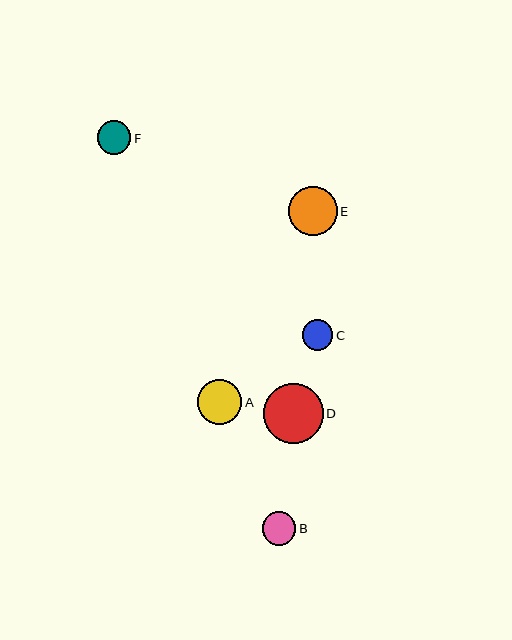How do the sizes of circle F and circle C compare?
Circle F and circle C are approximately the same size.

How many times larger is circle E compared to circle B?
Circle E is approximately 1.5 times the size of circle B.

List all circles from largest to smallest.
From largest to smallest: D, E, A, B, F, C.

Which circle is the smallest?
Circle C is the smallest with a size of approximately 31 pixels.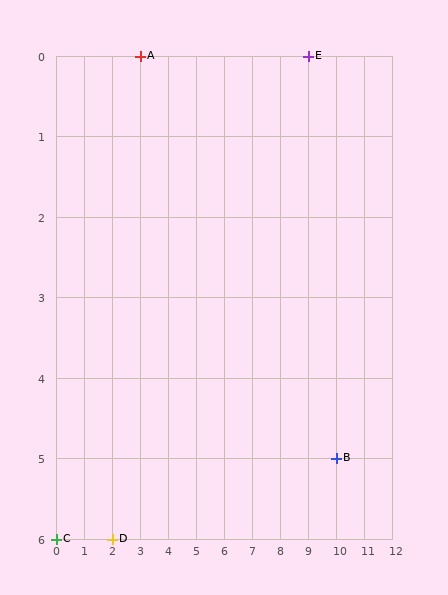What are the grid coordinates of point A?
Point A is at grid coordinates (3, 0).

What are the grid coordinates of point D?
Point D is at grid coordinates (2, 6).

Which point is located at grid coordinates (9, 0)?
Point E is at (9, 0).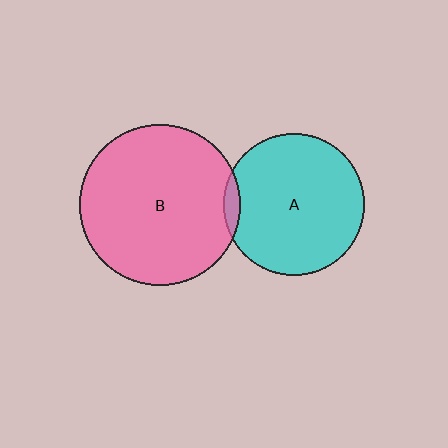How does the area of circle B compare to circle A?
Approximately 1.3 times.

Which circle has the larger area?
Circle B (pink).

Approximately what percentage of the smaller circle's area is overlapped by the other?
Approximately 5%.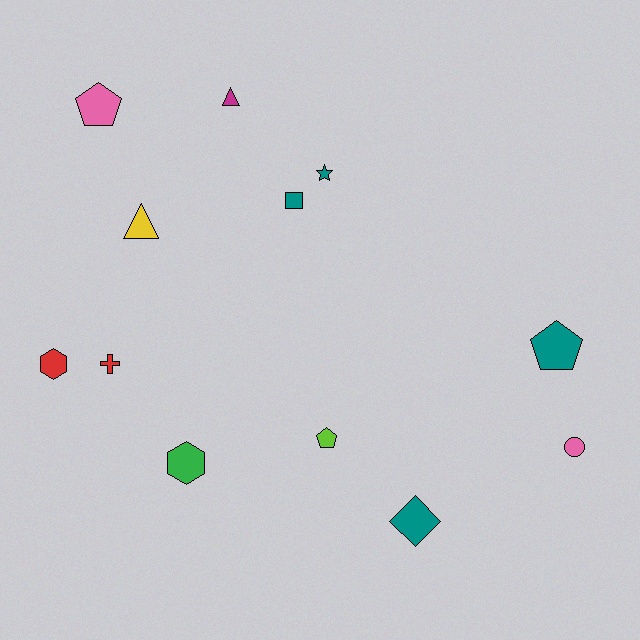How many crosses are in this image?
There is 1 cross.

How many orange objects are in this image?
There are no orange objects.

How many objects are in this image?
There are 12 objects.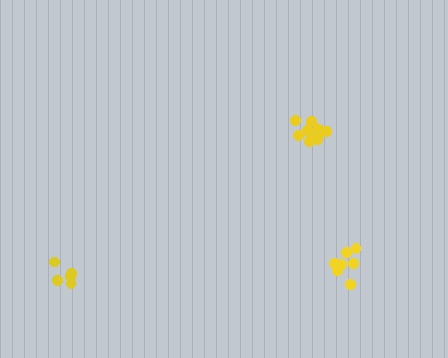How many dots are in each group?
Group 1: 7 dots, Group 2: 5 dots, Group 3: 11 dots (23 total).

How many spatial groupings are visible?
There are 3 spatial groupings.